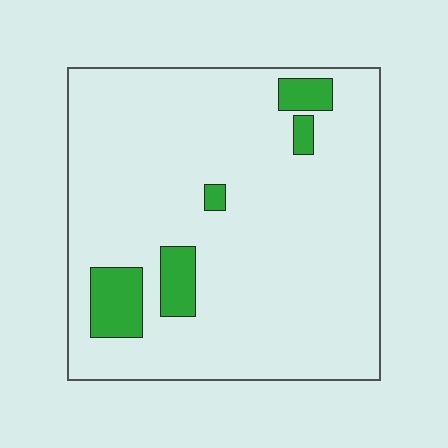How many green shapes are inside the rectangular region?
5.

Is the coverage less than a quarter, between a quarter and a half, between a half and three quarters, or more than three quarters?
Less than a quarter.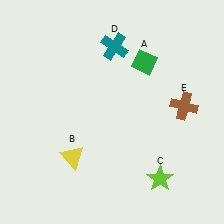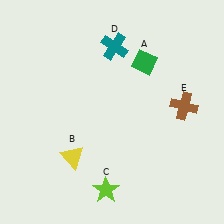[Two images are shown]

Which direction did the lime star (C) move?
The lime star (C) moved left.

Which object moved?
The lime star (C) moved left.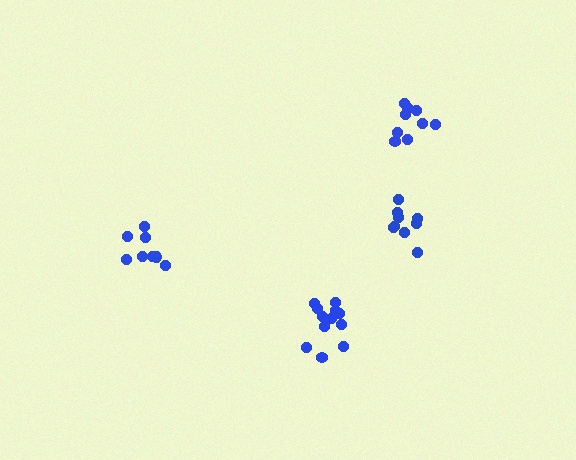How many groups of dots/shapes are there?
There are 4 groups.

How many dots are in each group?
Group 1: 8 dots, Group 2: 9 dots, Group 3: 9 dots, Group 4: 12 dots (38 total).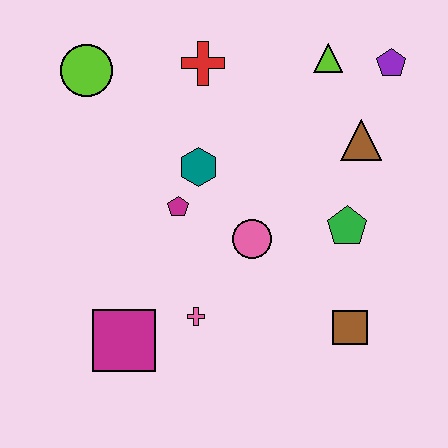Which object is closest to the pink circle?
The magenta pentagon is closest to the pink circle.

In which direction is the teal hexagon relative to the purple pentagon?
The teal hexagon is to the left of the purple pentagon.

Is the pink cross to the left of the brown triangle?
Yes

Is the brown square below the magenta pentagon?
Yes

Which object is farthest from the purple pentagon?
The magenta square is farthest from the purple pentagon.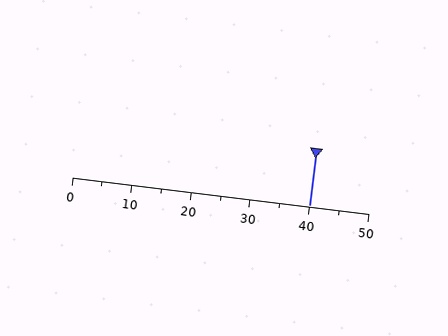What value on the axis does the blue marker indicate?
The marker indicates approximately 40.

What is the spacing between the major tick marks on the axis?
The major ticks are spaced 10 apart.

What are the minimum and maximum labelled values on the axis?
The axis runs from 0 to 50.